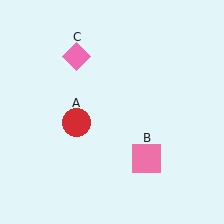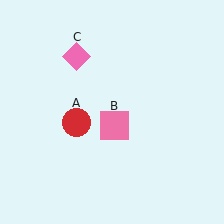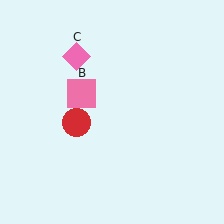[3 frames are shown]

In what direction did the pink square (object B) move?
The pink square (object B) moved up and to the left.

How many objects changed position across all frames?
1 object changed position: pink square (object B).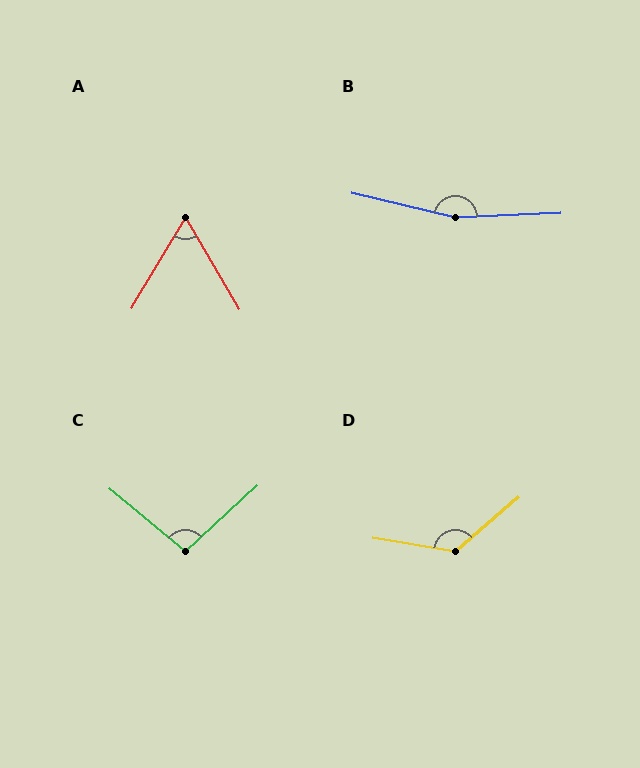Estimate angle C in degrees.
Approximately 98 degrees.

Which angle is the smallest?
A, at approximately 61 degrees.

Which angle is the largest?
B, at approximately 164 degrees.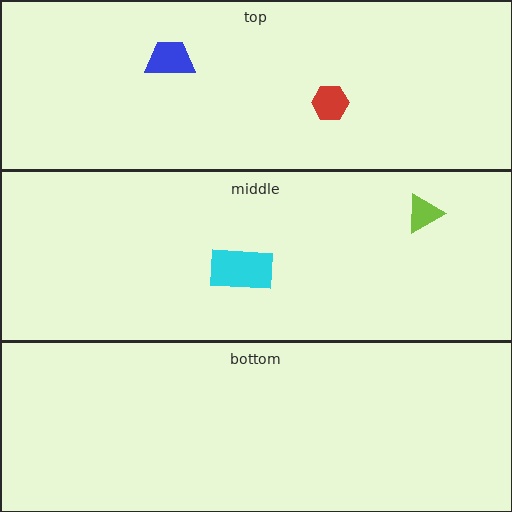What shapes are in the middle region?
The cyan rectangle, the lime triangle.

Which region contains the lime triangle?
The middle region.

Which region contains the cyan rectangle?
The middle region.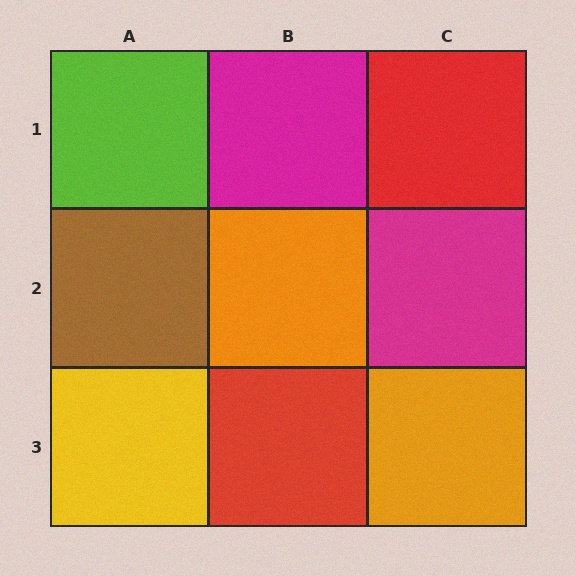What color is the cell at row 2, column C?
Magenta.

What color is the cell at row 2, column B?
Orange.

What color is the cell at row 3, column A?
Yellow.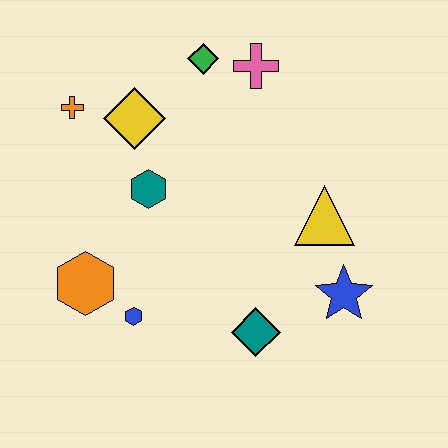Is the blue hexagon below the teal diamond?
No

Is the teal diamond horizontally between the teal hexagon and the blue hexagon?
No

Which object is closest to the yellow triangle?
The blue star is closest to the yellow triangle.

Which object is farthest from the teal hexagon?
The blue star is farthest from the teal hexagon.